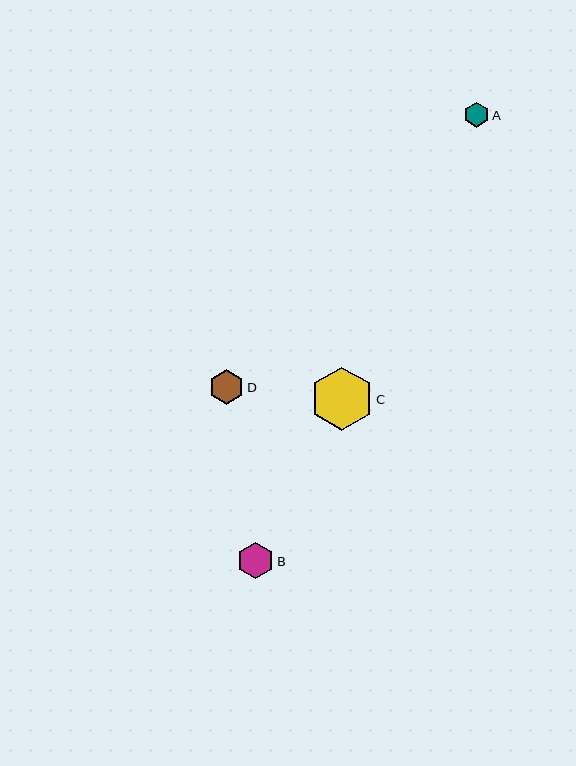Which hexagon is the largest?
Hexagon C is the largest with a size of approximately 63 pixels.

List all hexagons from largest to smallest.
From largest to smallest: C, B, D, A.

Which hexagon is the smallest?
Hexagon A is the smallest with a size of approximately 25 pixels.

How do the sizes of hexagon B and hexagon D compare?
Hexagon B and hexagon D are approximately the same size.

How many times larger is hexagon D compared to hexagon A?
Hexagon D is approximately 1.4 times the size of hexagon A.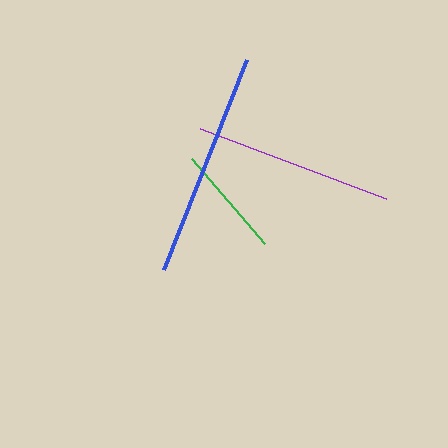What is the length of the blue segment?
The blue segment is approximately 227 pixels long.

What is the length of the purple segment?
The purple segment is approximately 198 pixels long.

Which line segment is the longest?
The blue line is the longest at approximately 227 pixels.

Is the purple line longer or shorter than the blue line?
The blue line is longer than the purple line.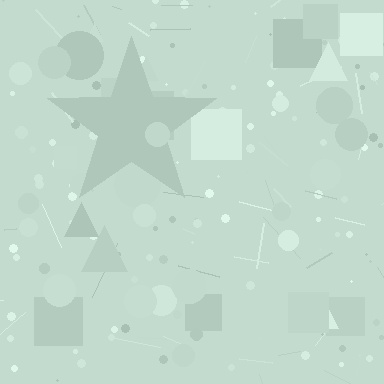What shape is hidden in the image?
A star is hidden in the image.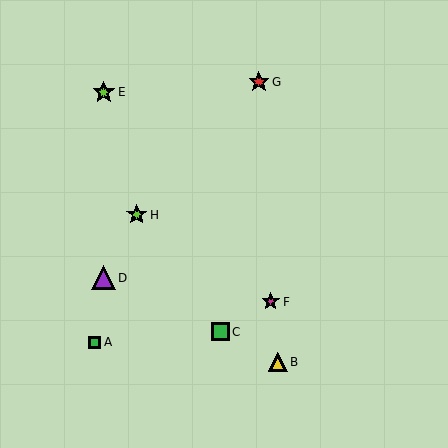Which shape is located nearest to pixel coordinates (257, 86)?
The red star (labeled G) at (259, 82) is nearest to that location.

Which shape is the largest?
The purple triangle (labeled D) is the largest.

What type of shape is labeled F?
Shape F is a magenta star.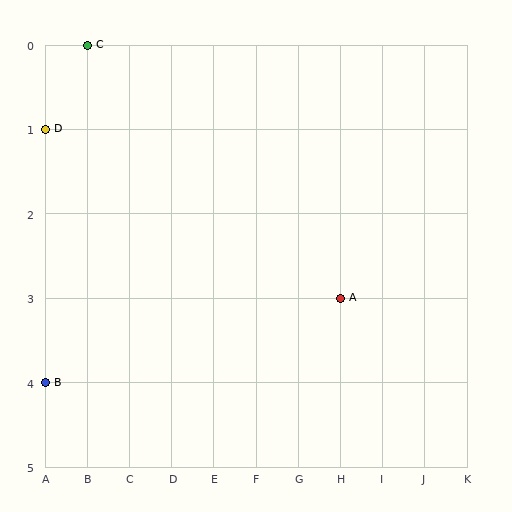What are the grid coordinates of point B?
Point B is at grid coordinates (A, 4).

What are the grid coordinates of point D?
Point D is at grid coordinates (A, 1).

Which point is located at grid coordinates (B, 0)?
Point C is at (B, 0).